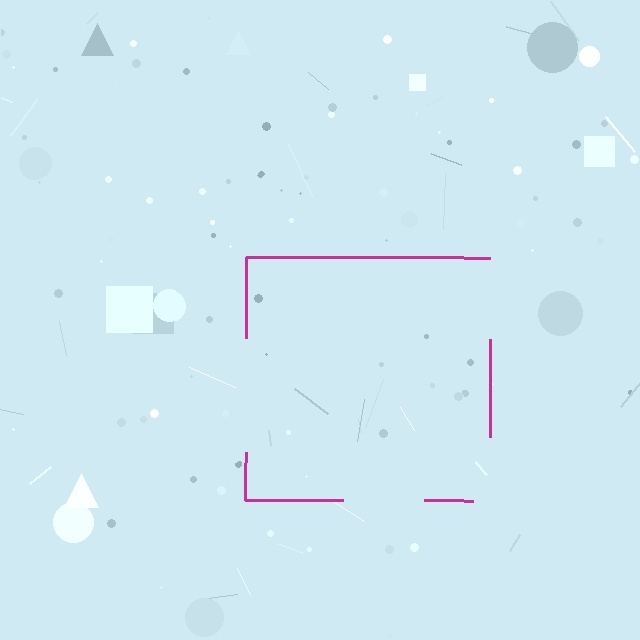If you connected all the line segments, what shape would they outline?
They would outline a square.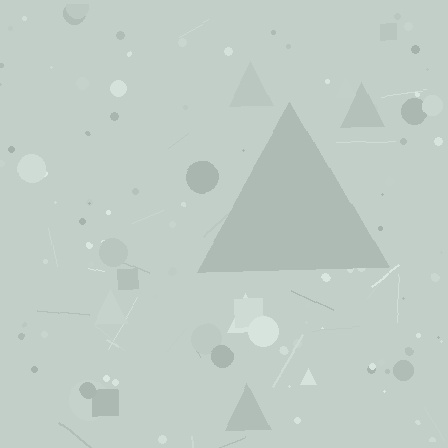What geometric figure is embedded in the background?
A triangle is embedded in the background.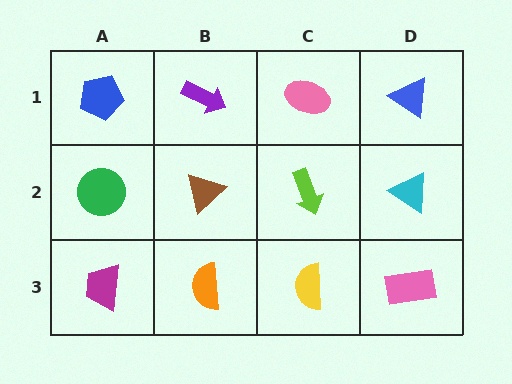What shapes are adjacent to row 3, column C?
A lime arrow (row 2, column C), an orange semicircle (row 3, column B), a pink rectangle (row 3, column D).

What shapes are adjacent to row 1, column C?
A lime arrow (row 2, column C), a purple arrow (row 1, column B), a blue triangle (row 1, column D).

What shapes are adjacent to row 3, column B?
A brown triangle (row 2, column B), a magenta trapezoid (row 3, column A), a yellow semicircle (row 3, column C).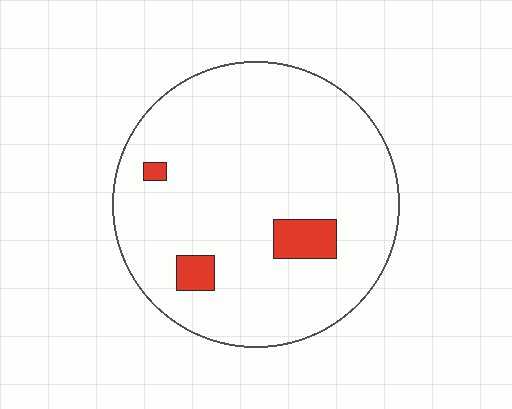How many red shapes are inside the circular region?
3.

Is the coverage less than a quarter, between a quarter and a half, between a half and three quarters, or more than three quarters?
Less than a quarter.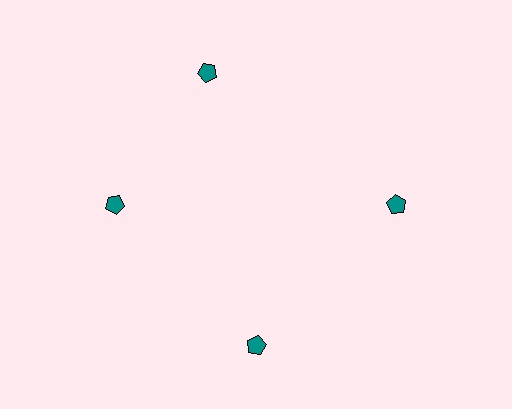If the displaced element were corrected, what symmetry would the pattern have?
It would have 4-fold rotational symmetry — the pattern would map onto itself every 90 degrees.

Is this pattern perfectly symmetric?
No. The 4 teal pentagons are arranged in a ring, but one element near the 12 o'clock position is rotated out of alignment along the ring, breaking the 4-fold rotational symmetry.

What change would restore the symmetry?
The symmetry would be restored by rotating it back into even spacing with its neighbors so that all 4 pentagons sit at equal angles and equal distance from the center.